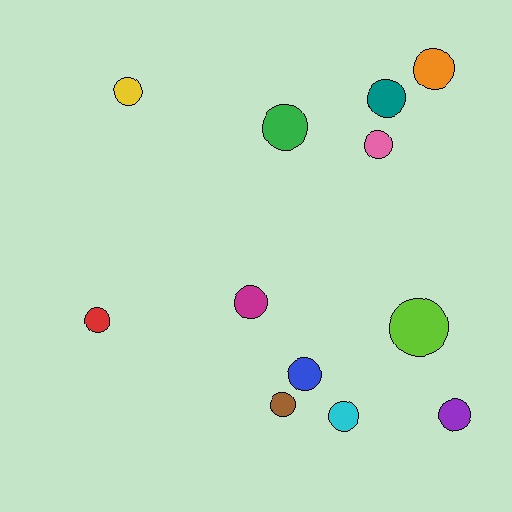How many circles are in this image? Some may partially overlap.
There are 12 circles.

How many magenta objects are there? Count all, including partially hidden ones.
There is 1 magenta object.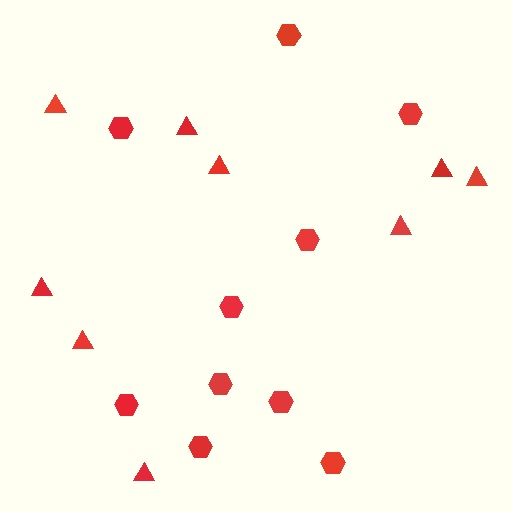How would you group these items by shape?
There are 2 groups: one group of hexagons (10) and one group of triangles (9).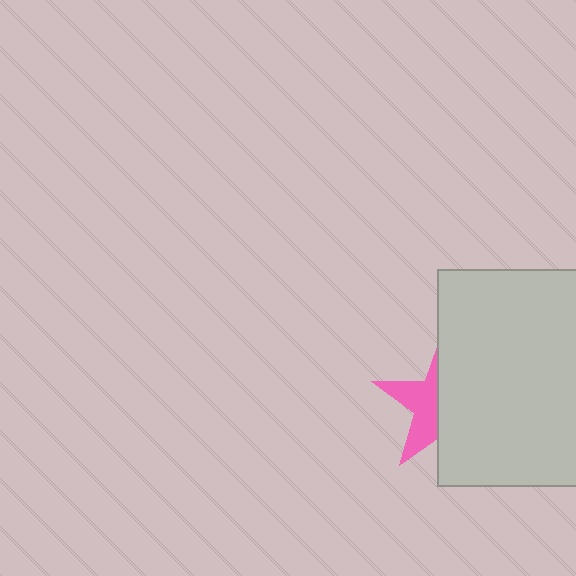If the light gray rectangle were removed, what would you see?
You would see the complete pink star.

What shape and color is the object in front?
The object in front is a light gray rectangle.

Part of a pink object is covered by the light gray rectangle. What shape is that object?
It is a star.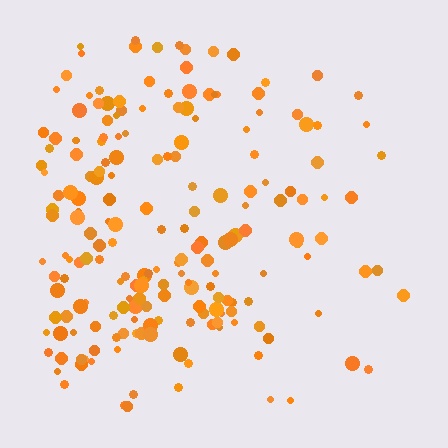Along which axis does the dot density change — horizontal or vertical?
Horizontal.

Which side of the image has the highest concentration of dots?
The left.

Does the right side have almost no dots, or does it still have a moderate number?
Still a moderate number, just noticeably fewer than the left.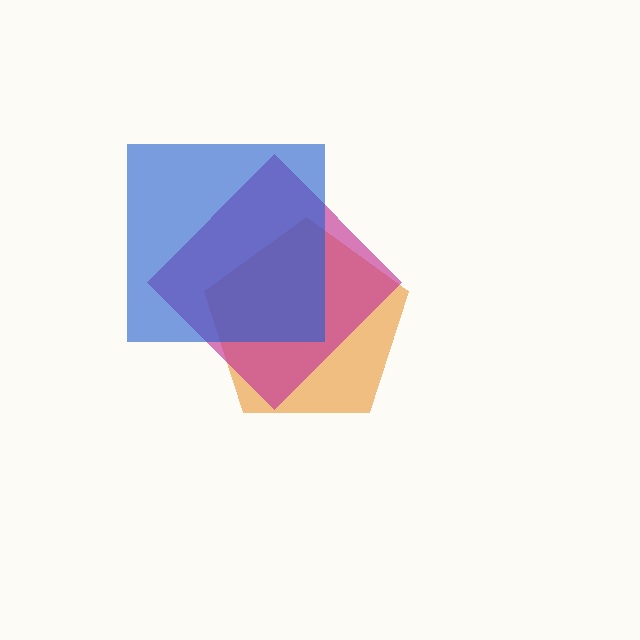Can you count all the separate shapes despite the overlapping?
Yes, there are 3 separate shapes.